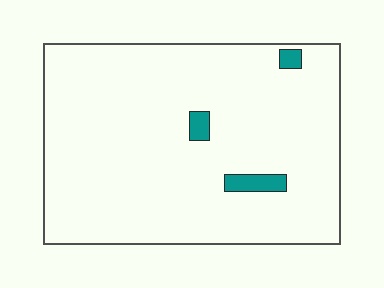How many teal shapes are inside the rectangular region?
3.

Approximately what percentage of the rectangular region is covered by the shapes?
Approximately 5%.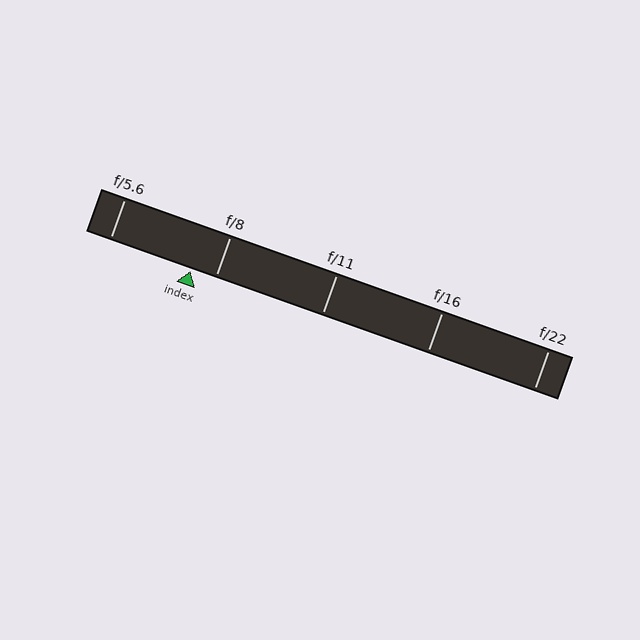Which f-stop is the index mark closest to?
The index mark is closest to f/8.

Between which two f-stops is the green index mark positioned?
The index mark is between f/5.6 and f/8.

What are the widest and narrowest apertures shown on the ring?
The widest aperture shown is f/5.6 and the narrowest is f/22.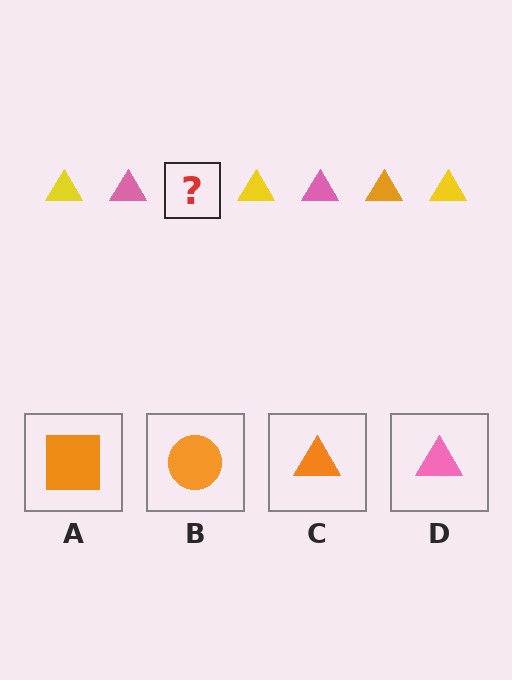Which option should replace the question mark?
Option C.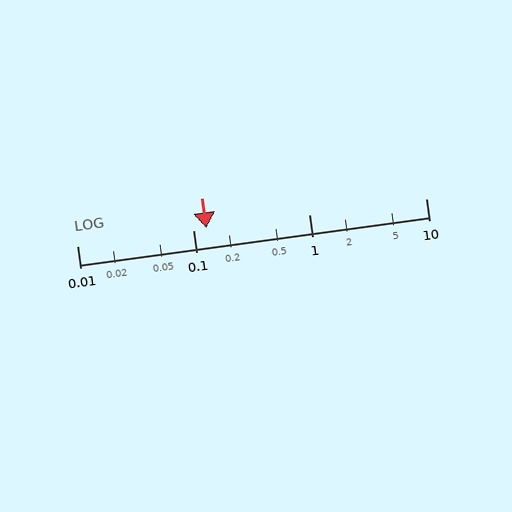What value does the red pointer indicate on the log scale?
The pointer indicates approximately 0.13.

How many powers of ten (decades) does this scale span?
The scale spans 3 decades, from 0.01 to 10.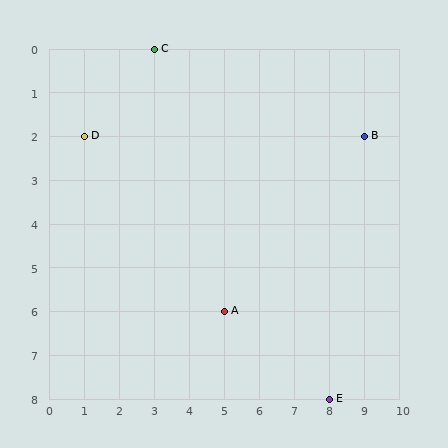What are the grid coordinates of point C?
Point C is at grid coordinates (3, 0).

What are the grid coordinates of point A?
Point A is at grid coordinates (5, 6).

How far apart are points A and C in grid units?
Points A and C are 2 columns and 6 rows apart (about 6.3 grid units diagonally).